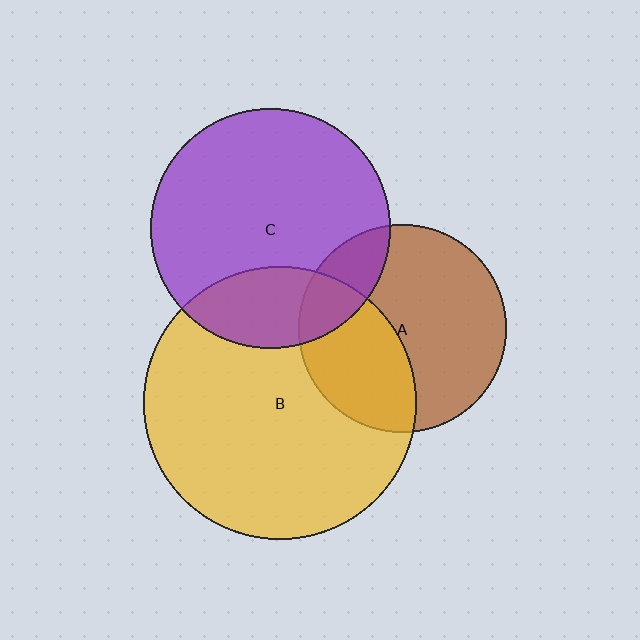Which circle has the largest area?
Circle B (yellow).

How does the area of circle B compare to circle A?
Approximately 1.7 times.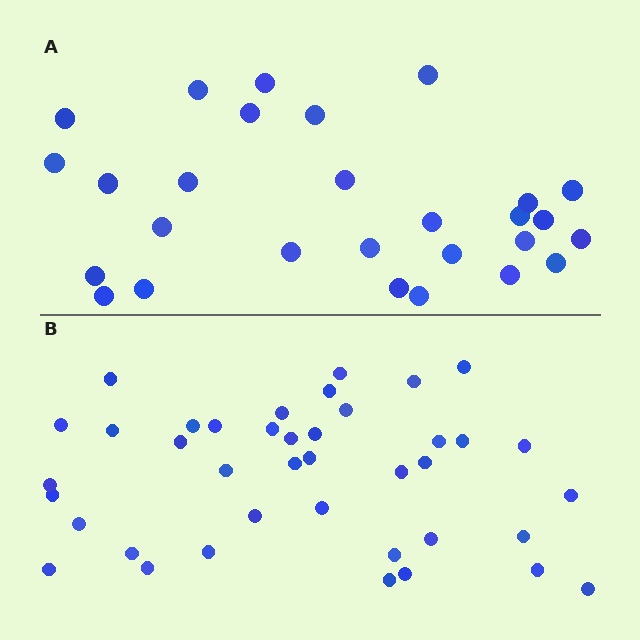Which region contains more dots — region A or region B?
Region B (the bottom region) has more dots.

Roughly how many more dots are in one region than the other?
Region B has roughly 12 or so more dots than region A.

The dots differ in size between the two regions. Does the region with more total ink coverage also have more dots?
No. Region A has more total ink coverage because its dots are larger, but region B actually contains more individual dots. Total area can be misleading — the number of items is what matters here.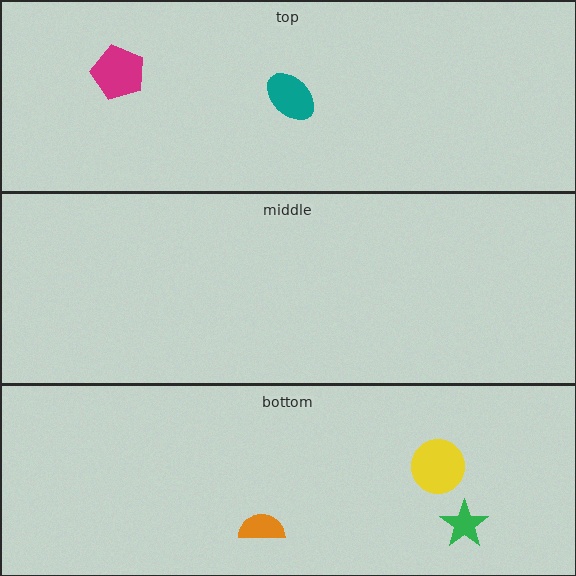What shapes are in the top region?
The magenta pentagon, the teal ellipse.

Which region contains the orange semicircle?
The bottom region.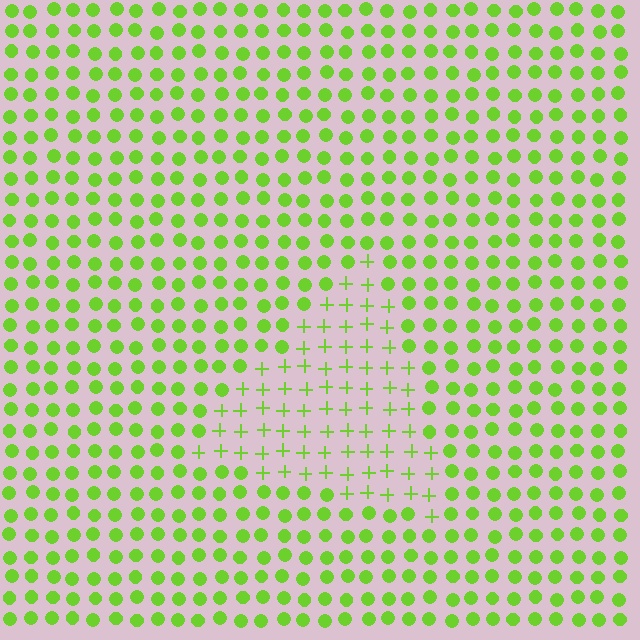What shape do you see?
I see a triangle.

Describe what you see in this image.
The image is filled with small lime elements arranged in a uniform grid. A triangle-shaped region contains plus signs, while the surrounding area contains circles. The boundary is defined purely by the change in element shape.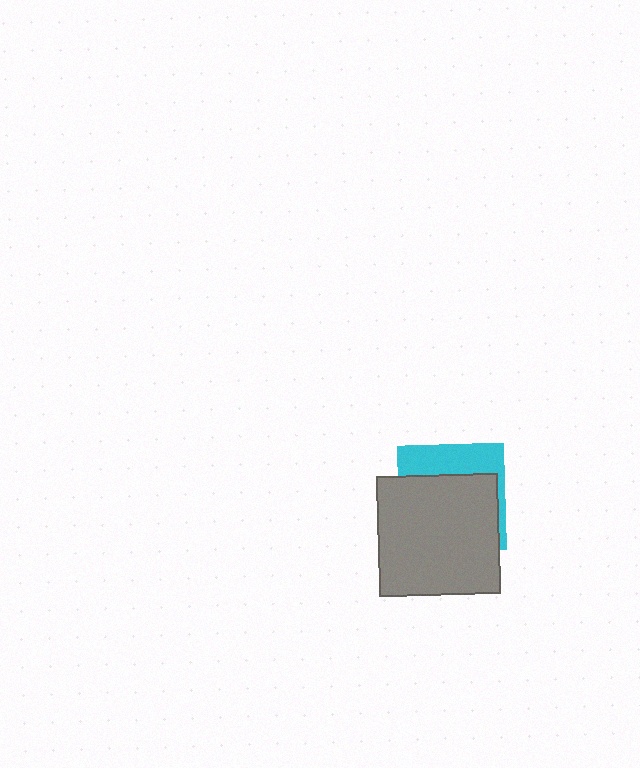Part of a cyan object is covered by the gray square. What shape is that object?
It is a square.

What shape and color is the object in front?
The object in front is a gray square.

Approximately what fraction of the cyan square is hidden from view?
Roughly 68% of the cyan square is hidden behind the gray square.